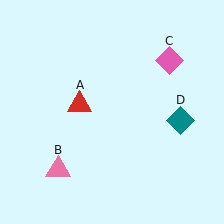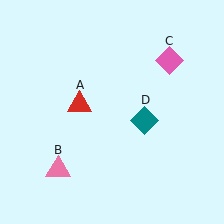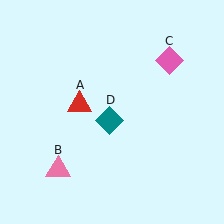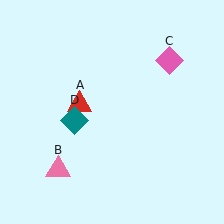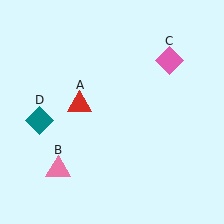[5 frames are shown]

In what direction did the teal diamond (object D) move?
The teal diamond (object D) moved left.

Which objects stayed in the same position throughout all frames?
Red triangle (object A) and pink triangle (object B) and pink diamond (object C) remained stationary.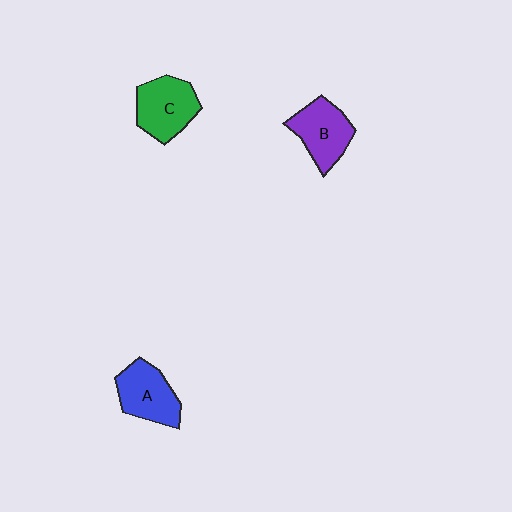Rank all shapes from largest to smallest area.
From largest to smallest: C (green), B (purple), A (blue).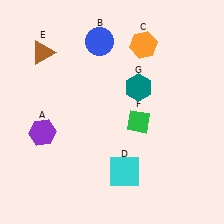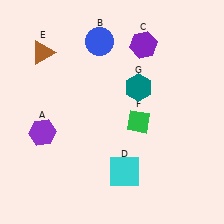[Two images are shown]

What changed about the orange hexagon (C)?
In Image 1, C is orange. In Image 2, it changed to purple.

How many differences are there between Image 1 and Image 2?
There is 1 difference between the two images.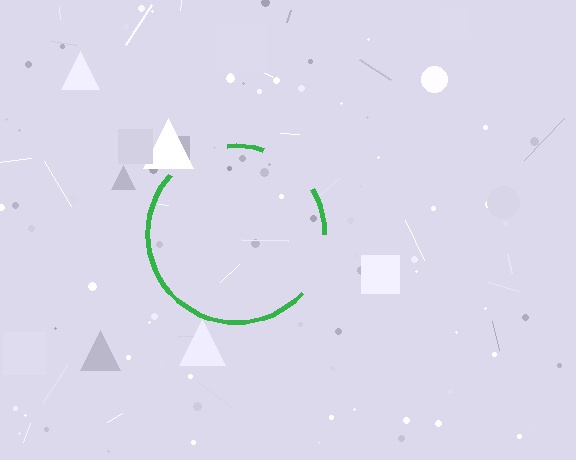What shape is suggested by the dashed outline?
The dashed outline suggests a circle.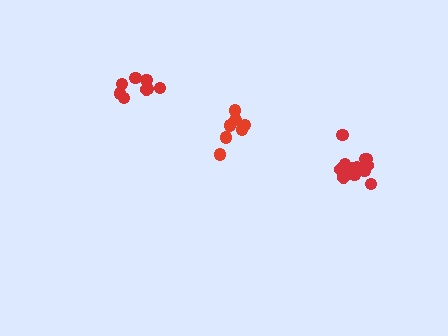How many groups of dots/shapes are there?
There are 3 groups.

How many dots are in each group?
Group 1: 12 dots, Group 2: 8 dots, Group 3: 7 dots (27 total).